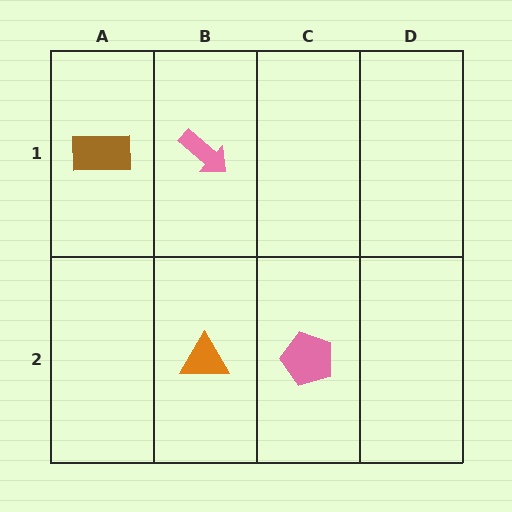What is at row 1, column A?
A brown rectangle.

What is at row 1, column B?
A pink arrow.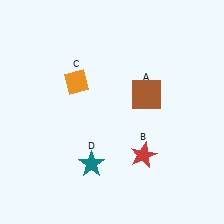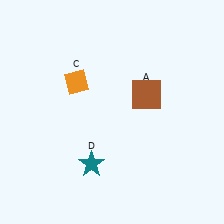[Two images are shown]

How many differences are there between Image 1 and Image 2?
There is 1 difference between the two images.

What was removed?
The red star (B) was removed in Image 2.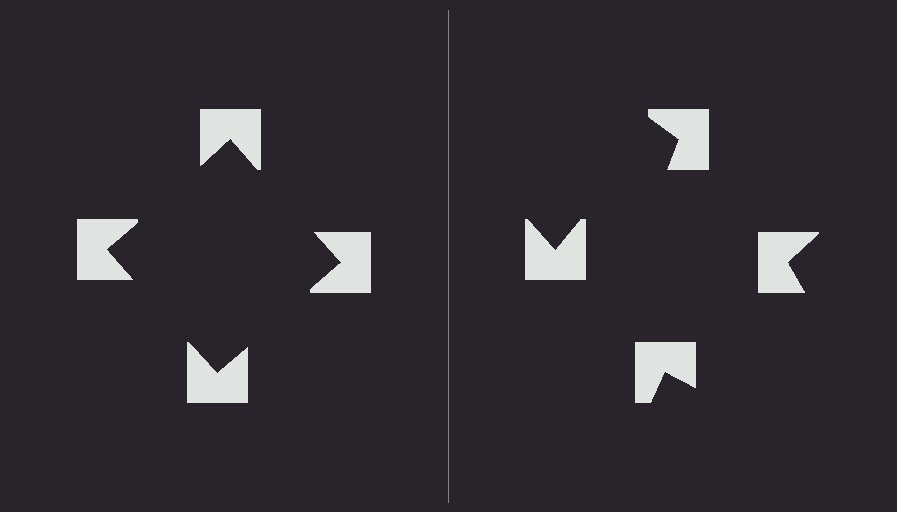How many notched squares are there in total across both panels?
8 — 4 on each side.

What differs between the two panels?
The notched squares are positioned identically on both sides; only the wedge orientations differ. On the left they align to a square; on the right they are misaligned.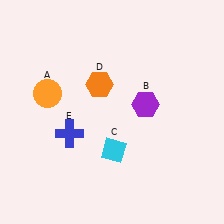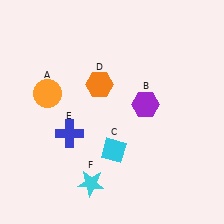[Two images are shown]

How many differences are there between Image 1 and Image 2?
There is 1 difference between the two images.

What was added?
A cyan star (F) was added in Image 2.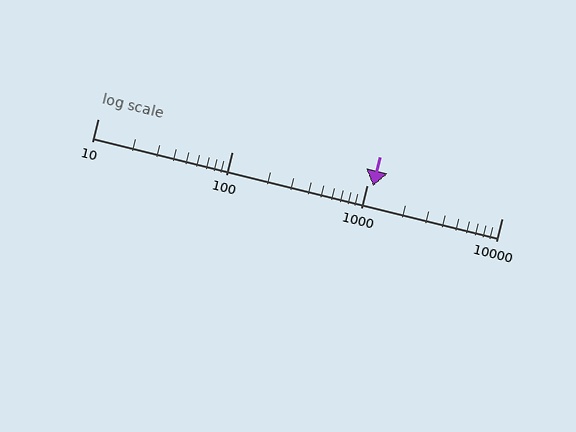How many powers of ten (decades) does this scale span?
The scale spans 3 decades, from 10 to 10000.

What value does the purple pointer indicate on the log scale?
The pointer indicates approximately 1100.